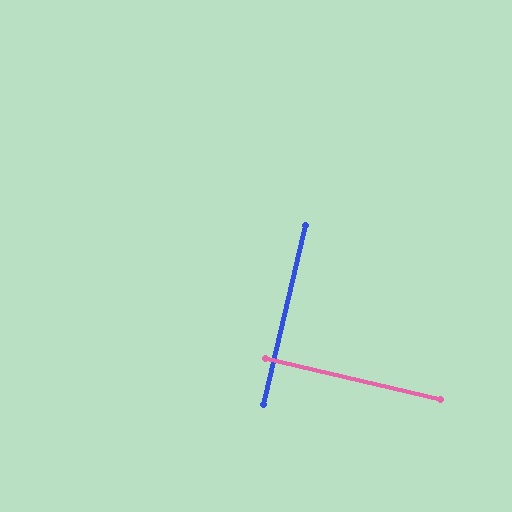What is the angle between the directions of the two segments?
Approximately 90 degrees.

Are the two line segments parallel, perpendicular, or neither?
Perpendicular — they meet at approximately 90°.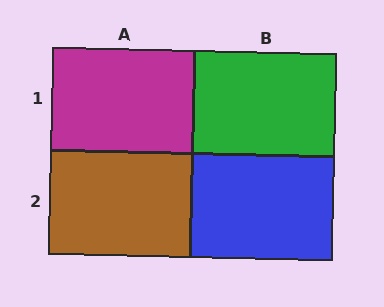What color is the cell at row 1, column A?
Magenta.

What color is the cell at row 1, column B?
Green.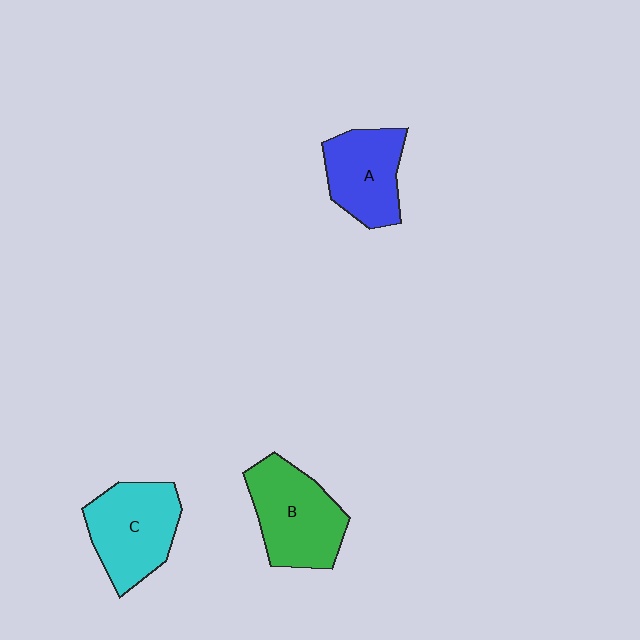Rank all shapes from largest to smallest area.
From largest to smallest: B (green), C (cyan), A (blue).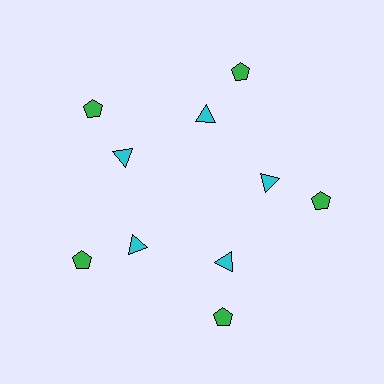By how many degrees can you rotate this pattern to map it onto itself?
The pattern maps onto itself every 72 degrees of rotation.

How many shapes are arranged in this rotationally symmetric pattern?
There are 10 shapes, arranged in 5 groups of 2.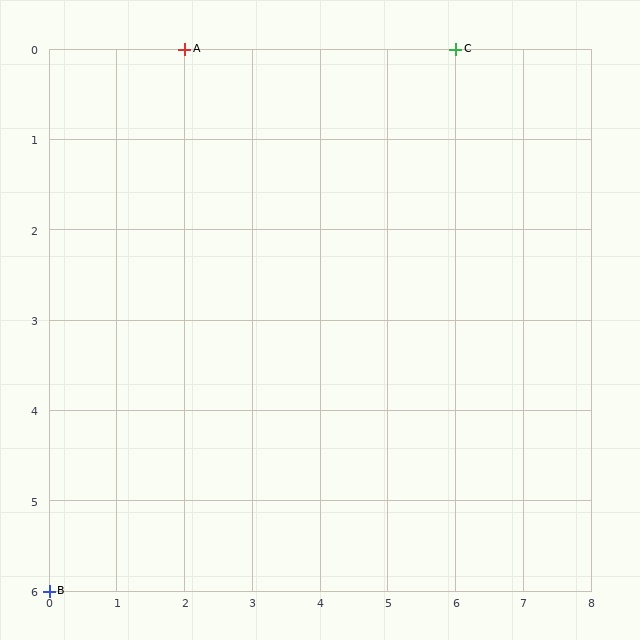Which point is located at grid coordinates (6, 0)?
Point C is at (6, 0).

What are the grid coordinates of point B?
Point B is at grid coordinates (0, 6).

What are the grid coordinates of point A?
Point A is at grid coordinates (2, 0).